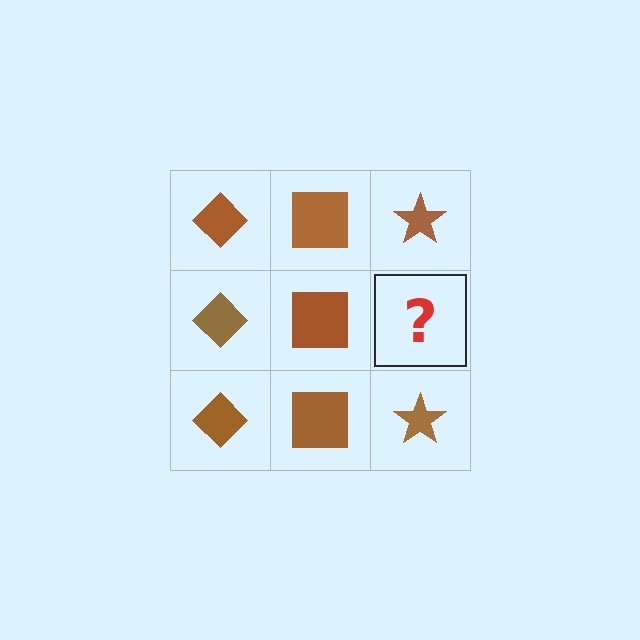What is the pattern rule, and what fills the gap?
The rule is that each column has a consistent shape. The gap should be filled with a brown star.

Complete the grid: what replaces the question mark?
The question mark should be replaced with a brown star.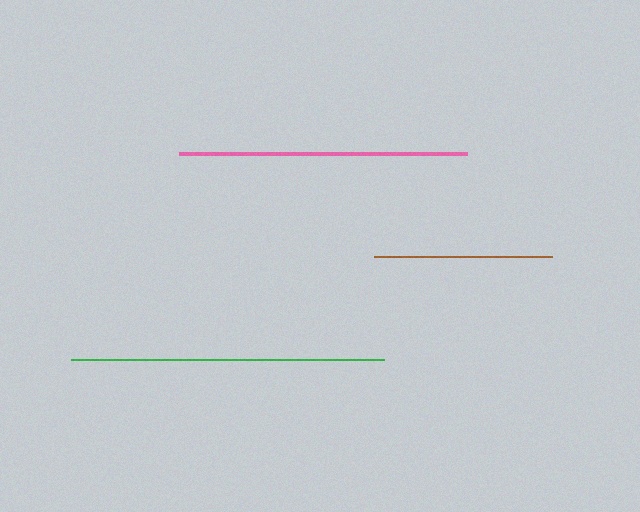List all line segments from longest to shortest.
From longest to shortest: green, pink, brown.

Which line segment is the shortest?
The brown line is the shortest at approximately 178 pixels.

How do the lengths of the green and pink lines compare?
The green and pink lines are approximately the same length.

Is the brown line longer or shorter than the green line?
The green line is longer than the brown line.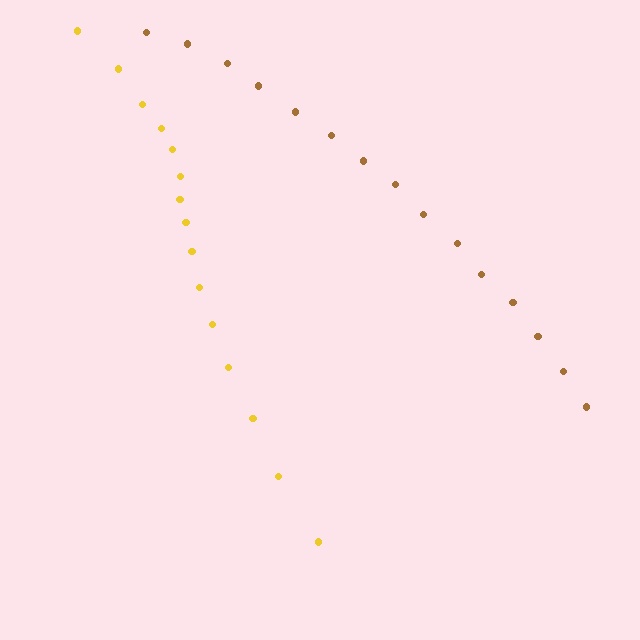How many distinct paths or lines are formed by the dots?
There are 2 distinct paths.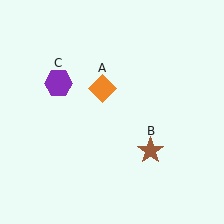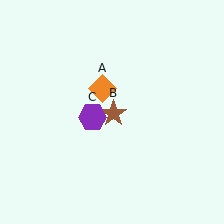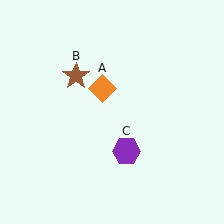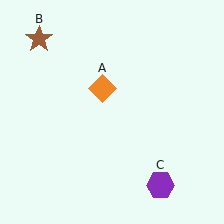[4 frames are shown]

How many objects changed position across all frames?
2 objects changed position: brown star (object B), purple hexagon (object C).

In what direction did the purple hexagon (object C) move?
The purple hexagon (object C) moved down and to the right.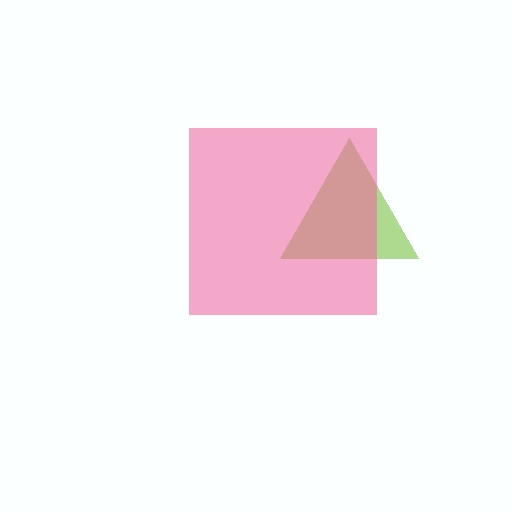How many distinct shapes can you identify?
There are 2 distinct shapes: a lime triangle, a pink square.